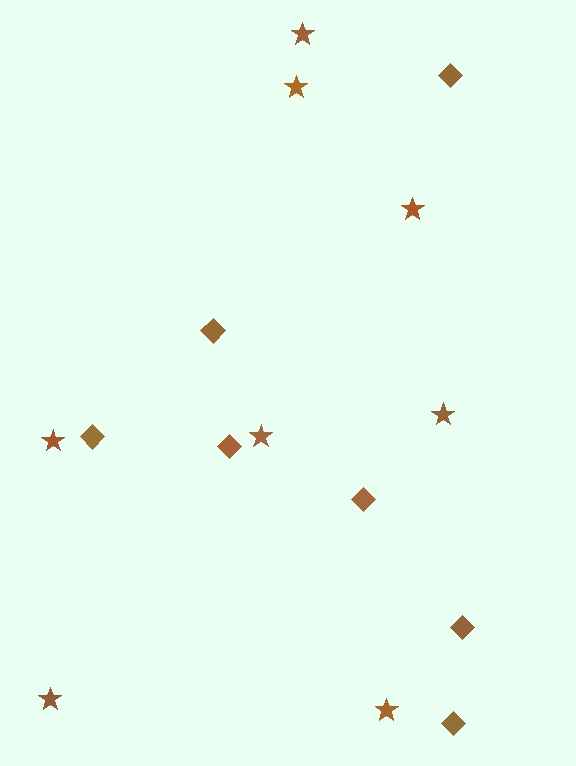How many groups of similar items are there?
There are 2 groups: one group of stars (8) and one group of diamonds (7).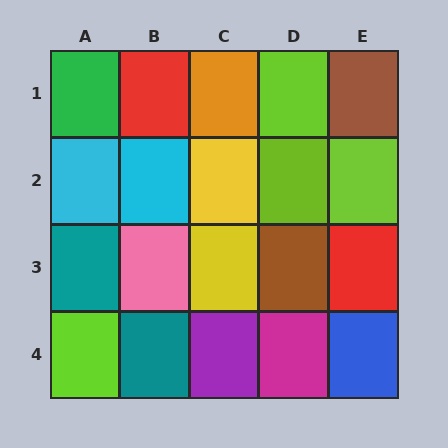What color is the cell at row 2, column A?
Cyan.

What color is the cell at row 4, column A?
Lime.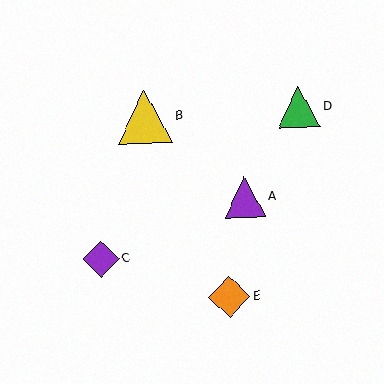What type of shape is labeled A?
Shape A is a purple triangle.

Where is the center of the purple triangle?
The center of the purple triangle is at (245, 197).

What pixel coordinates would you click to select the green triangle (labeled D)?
Click at (299, 107) to select the green triangle D.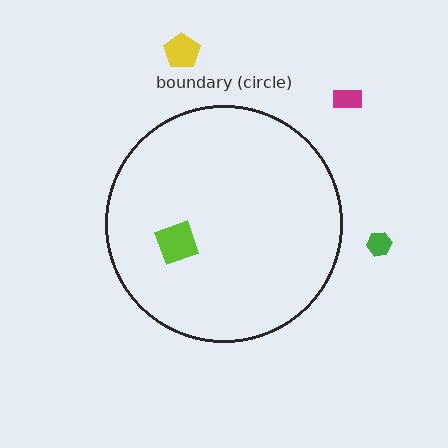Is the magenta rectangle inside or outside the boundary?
Outside.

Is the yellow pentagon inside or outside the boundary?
Outside.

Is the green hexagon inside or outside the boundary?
Outside.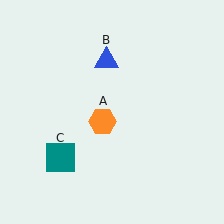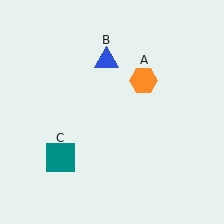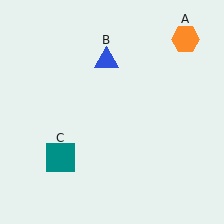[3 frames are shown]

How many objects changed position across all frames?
1 object changed position: orange hexagon (object A).